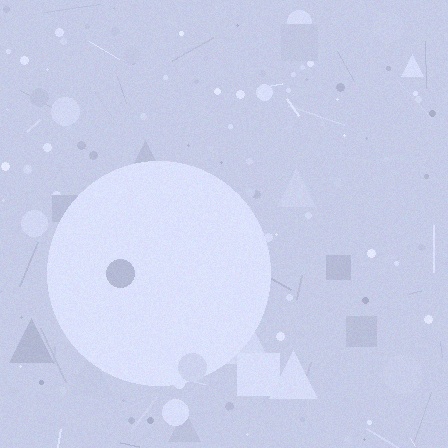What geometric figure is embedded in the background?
A circle is embedded in the background.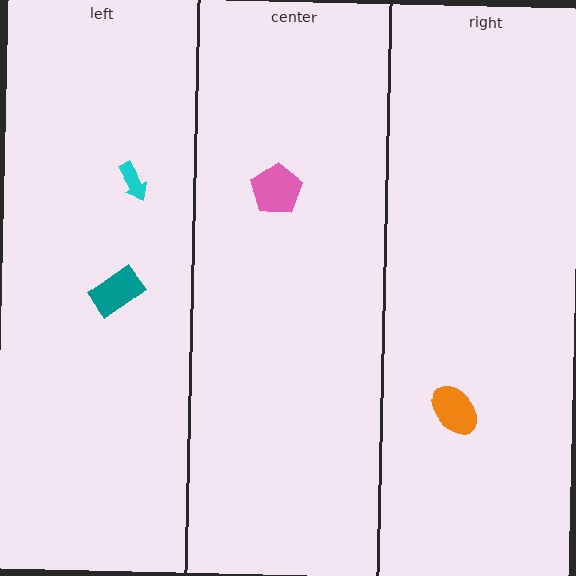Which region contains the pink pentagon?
The center region.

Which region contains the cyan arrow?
The left region.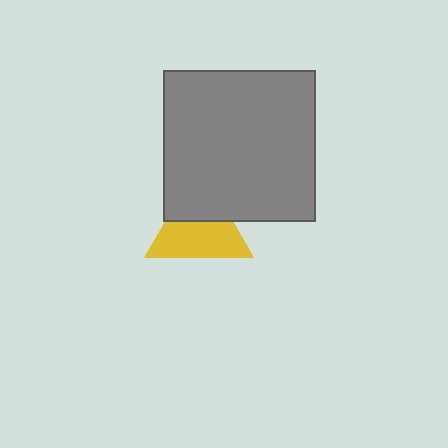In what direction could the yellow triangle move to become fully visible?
The yellow triangle could move down. That would shift it out from behind the gray square entirely.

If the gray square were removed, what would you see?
You would see the complete yellow triangle.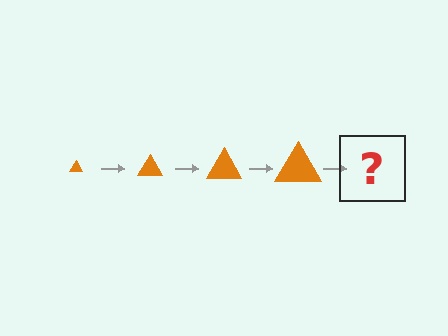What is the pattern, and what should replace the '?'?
The pattern is that the triangle gets progressively larger each step. The '?' should be an orange triangle, larger than the previous one.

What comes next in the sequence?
The next element should be an orange triangle, larger than the previous one.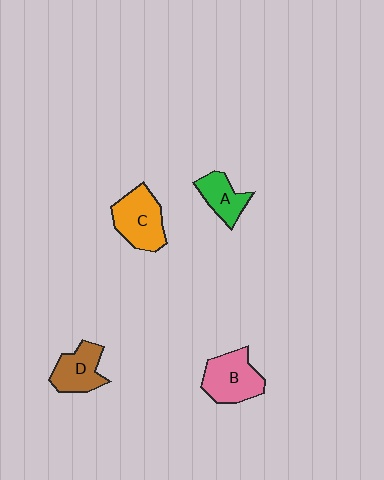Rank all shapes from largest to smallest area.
From largest to smallest: C (orange), B (pink), D (brown), A (green).